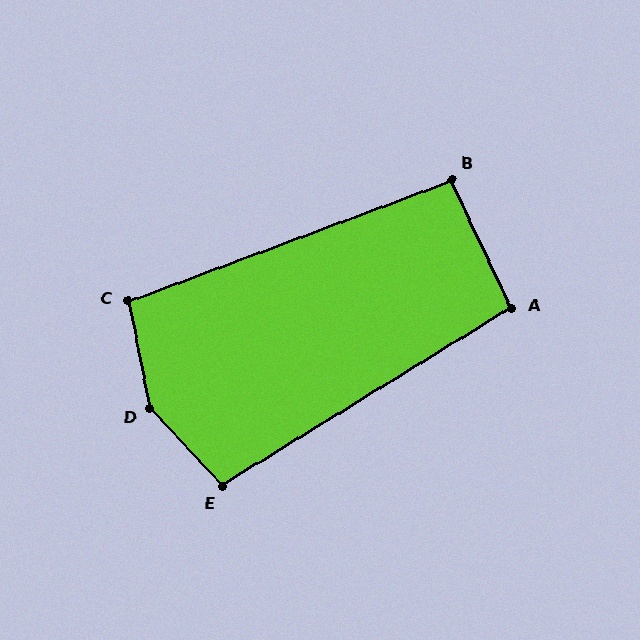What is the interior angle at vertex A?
Approximately 96 degrees (obtuse).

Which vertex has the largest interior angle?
D, at approximately 147 degrees.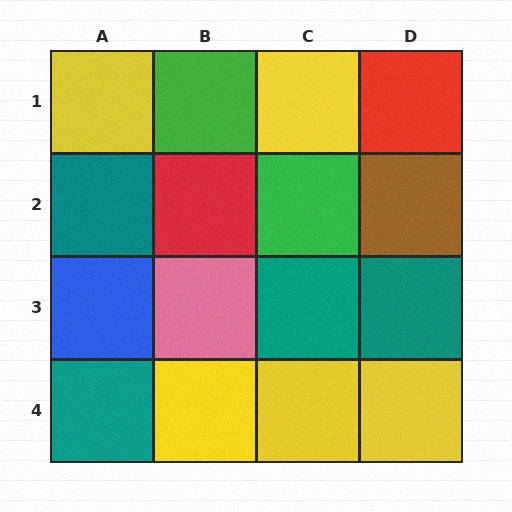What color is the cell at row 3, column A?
Blue.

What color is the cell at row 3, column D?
Teal.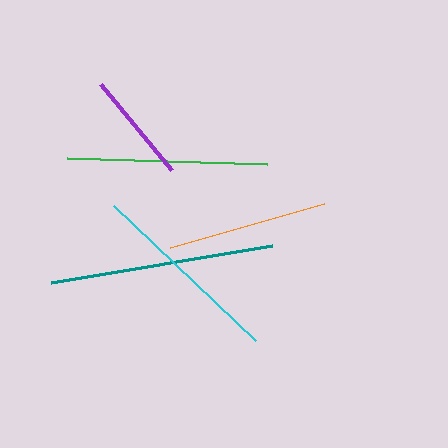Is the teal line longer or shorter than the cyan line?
The teal line is longer than the cyan line.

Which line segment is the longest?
The teal line is the longest at approximately 224 pixels.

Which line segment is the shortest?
The purple line is the shortest at approximately 112 pixels.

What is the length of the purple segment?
The purple segment is approximately 112 pixels long.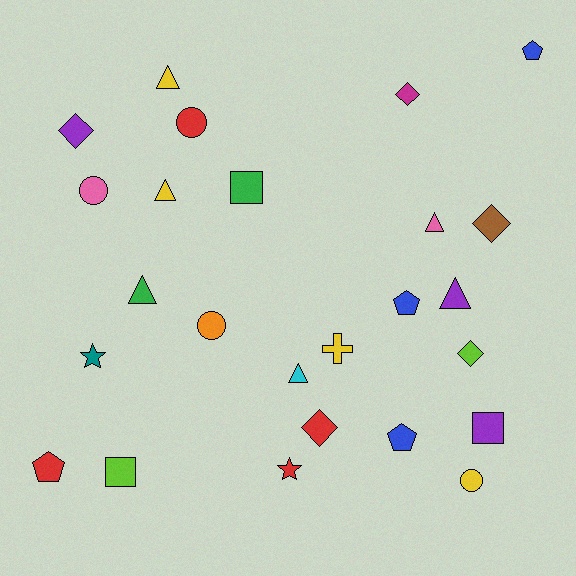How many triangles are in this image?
There are 6 triangles.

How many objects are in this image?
There are 25 objects.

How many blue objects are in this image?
There are 3 blue objects.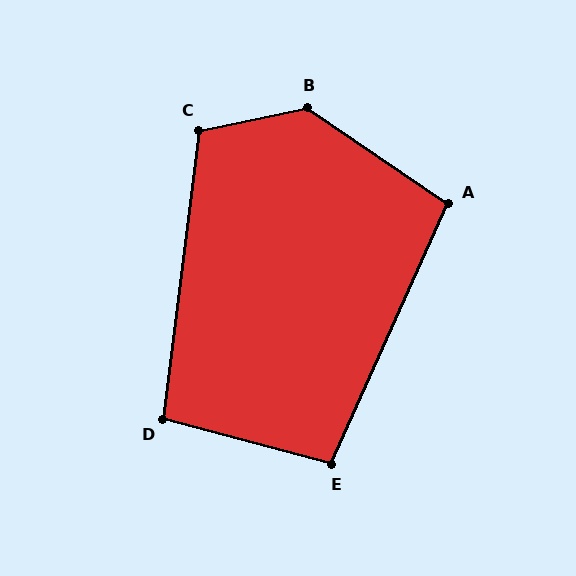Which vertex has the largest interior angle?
B, at approximately 134 degrees.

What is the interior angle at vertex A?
Approximately 100 degrees (obtuse).